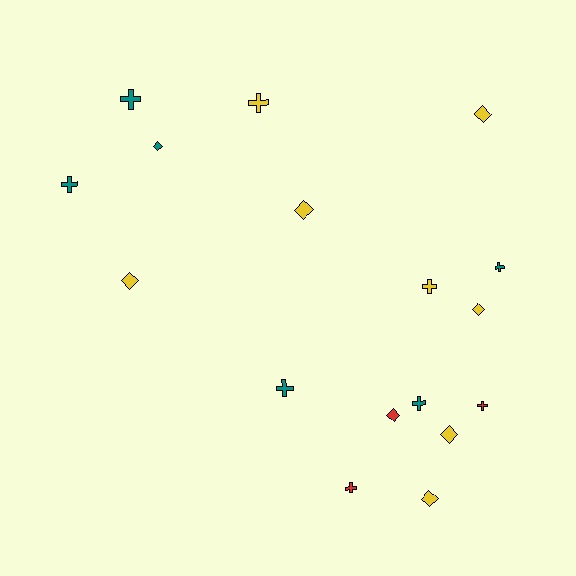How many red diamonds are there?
There is 1 red diamond.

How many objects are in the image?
There are 17 objects.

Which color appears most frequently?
Yellow, with 8 objects.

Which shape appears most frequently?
Cross, with 9 objects.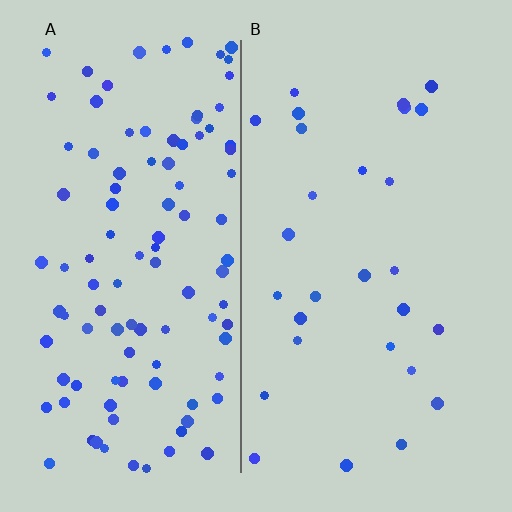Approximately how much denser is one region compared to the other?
Approximately 3.7× — region A over region B.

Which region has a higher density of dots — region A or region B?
A (the left).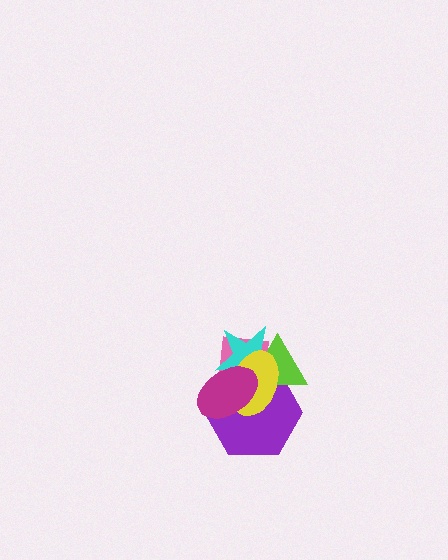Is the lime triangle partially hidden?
Yes, it is partially covered by another shape.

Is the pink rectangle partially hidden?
Yes, it is partially covered by another shape.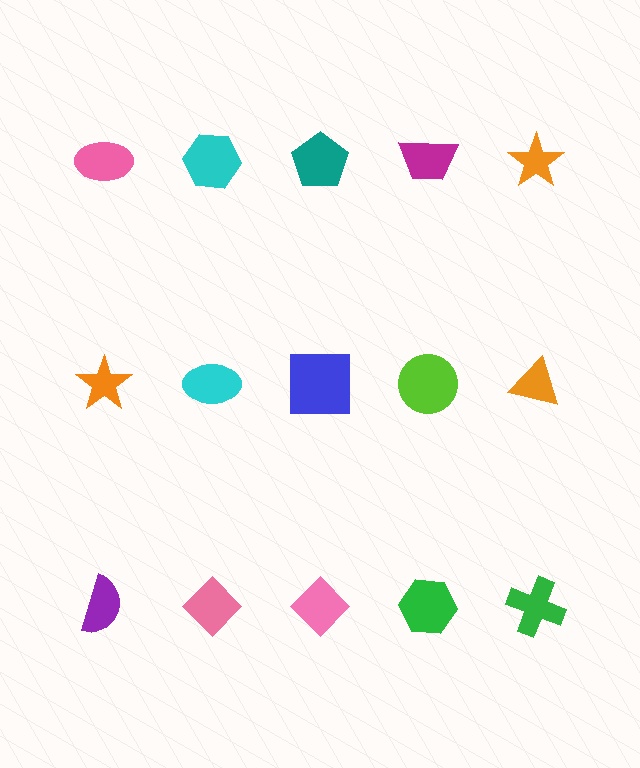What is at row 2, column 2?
A cyan ellipse.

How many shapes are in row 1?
5 shapes.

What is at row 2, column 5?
An orange triangle.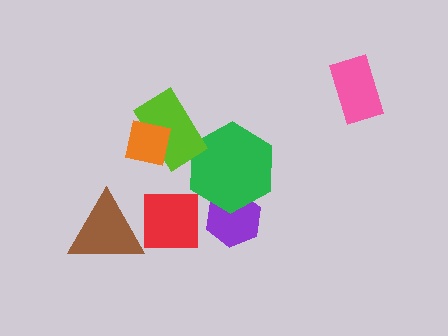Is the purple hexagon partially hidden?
Yes, it is partially covered by another shape.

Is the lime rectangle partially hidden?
Yes, it is partially covered by another shape.